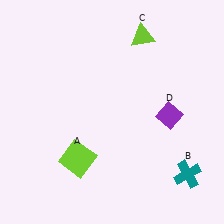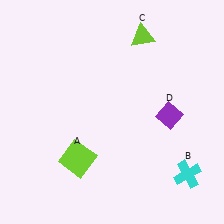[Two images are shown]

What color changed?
The cross (B) changed from teal in Image 1 to cyan in Image 2.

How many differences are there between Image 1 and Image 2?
There is 1 difference between the two images.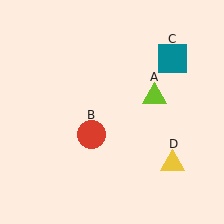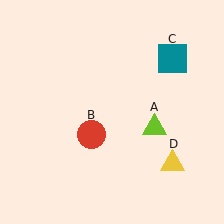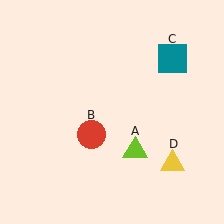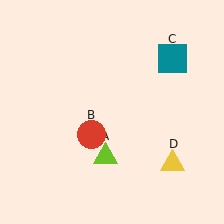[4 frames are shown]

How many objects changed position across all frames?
1 object changed position: lime triangle (object A).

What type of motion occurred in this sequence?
The lime triangle (object A) rotated clockwise around the center of the scene.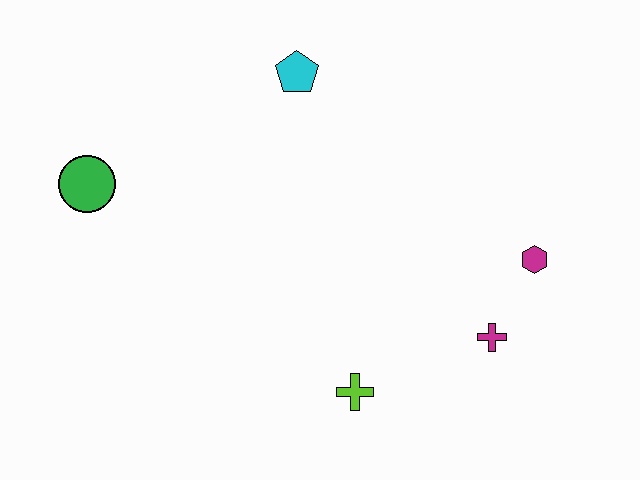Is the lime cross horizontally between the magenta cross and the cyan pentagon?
Yes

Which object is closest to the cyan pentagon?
The green circle is closest to the cyan pentagon.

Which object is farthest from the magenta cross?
The green circle is farthest from the magenta cross.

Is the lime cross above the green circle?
No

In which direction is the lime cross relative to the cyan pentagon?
The lime cross is below the cyan pentagon.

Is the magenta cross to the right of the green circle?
Yes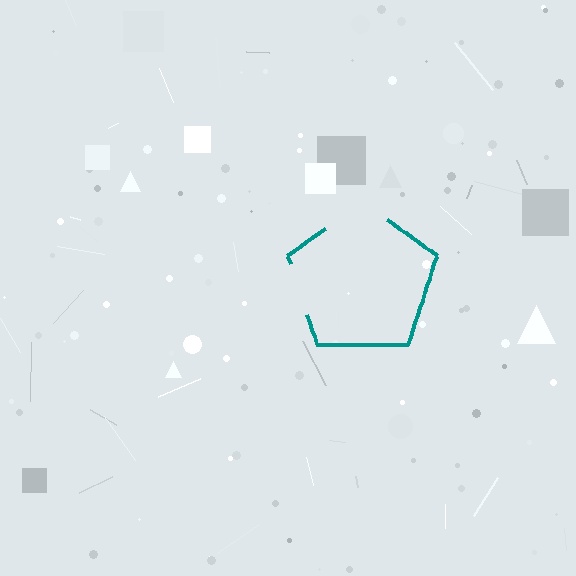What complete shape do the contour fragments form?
The contour fragments form a pentagon.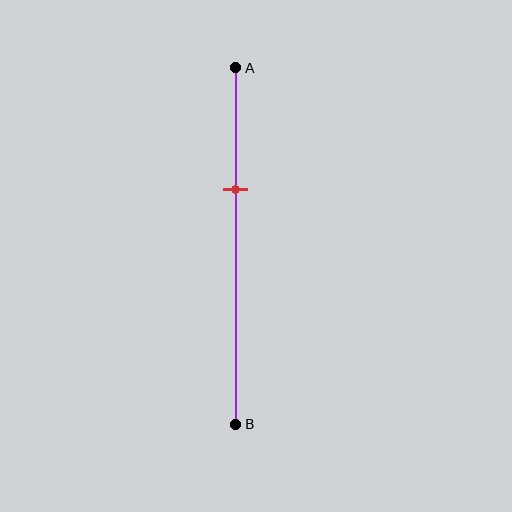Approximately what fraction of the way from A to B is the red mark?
The red mark is approximately 35% of the way from A to B.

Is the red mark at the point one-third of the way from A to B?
Yes, the mark is approximately at the one-third point.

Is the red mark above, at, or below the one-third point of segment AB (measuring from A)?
The red mark is approximately at the one-third point of segment AB.